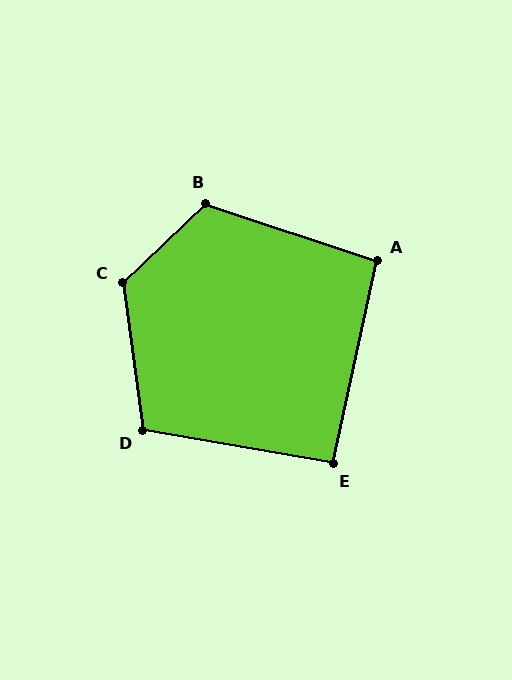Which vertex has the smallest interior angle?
E, at approximately 93 degrees.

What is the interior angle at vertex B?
Approximately 118 degrees (obtuse).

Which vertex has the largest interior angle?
C, at approximately 126 degrees.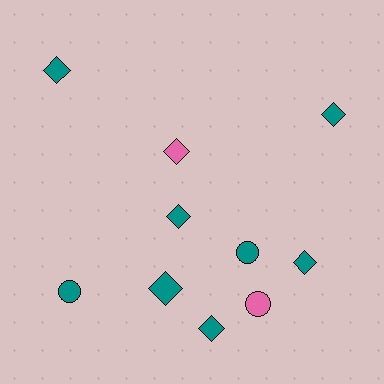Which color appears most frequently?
Teal, with 8 objects.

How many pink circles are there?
There is 1 pink circle.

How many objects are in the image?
There are 10 objects.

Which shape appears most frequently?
Diamond, with 7 objects.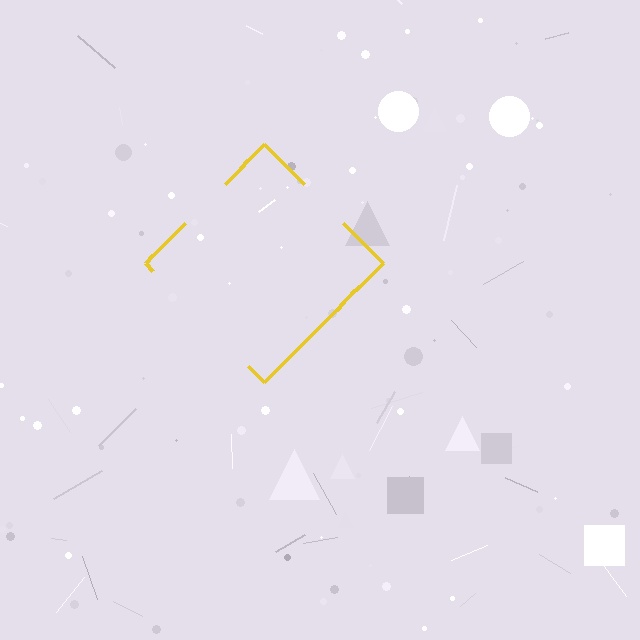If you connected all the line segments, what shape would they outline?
They would outline a diamond.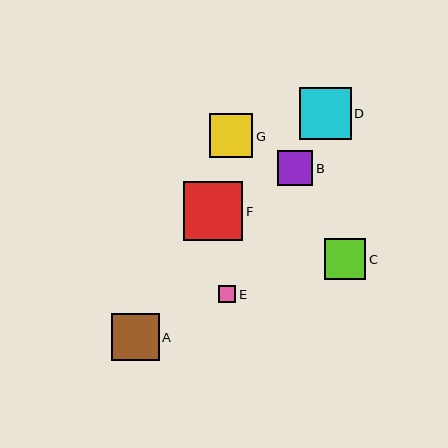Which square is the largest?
Square F is the largest with a size of approximately 59 pixels.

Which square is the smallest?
Square E is the smallest with a size of approximately 17 pixels.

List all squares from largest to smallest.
From largest to smallest: F, D, A, G, C, B, E.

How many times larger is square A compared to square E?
Square A is approximately 2.7 times the size of square E.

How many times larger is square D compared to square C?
Square D is approximately 1.2 times the size of square C.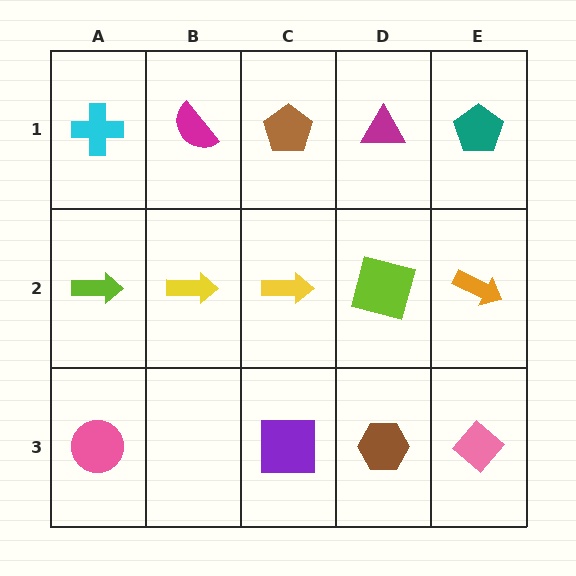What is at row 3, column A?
A pink circle.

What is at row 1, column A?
A cyan cross.